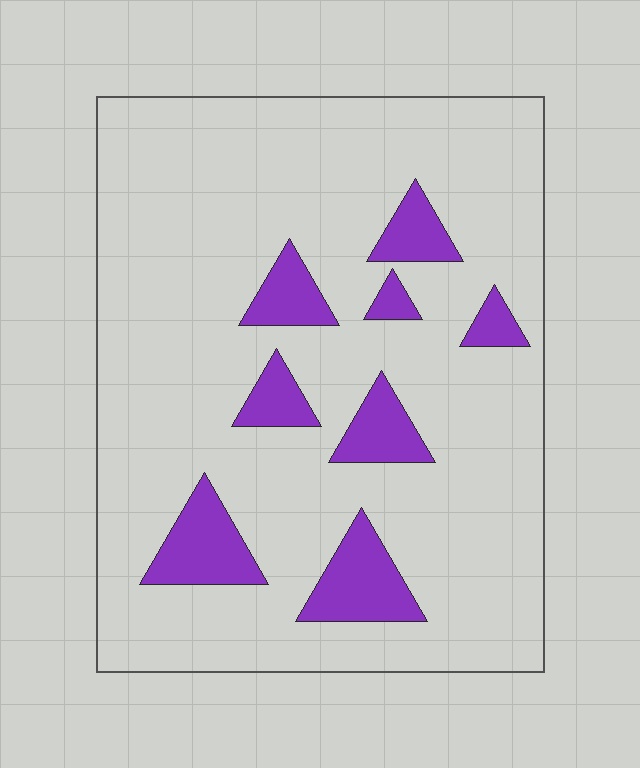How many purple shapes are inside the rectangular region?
8.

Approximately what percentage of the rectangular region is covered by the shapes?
Approximately 15%.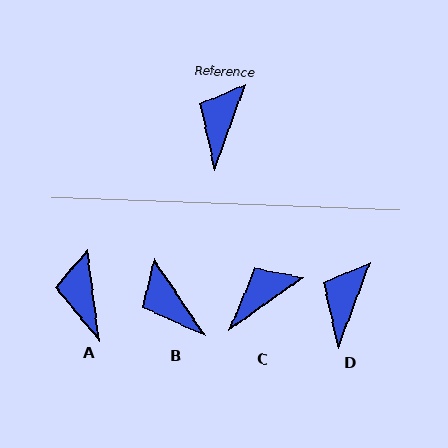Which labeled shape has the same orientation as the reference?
D.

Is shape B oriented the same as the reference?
No, it is off by about 53 degrees.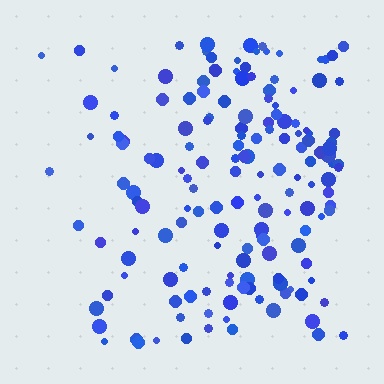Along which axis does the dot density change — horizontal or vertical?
Horizontal.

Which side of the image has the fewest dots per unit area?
The left.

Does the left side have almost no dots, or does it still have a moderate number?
Still a moderate number, just noticeably fewer than the right.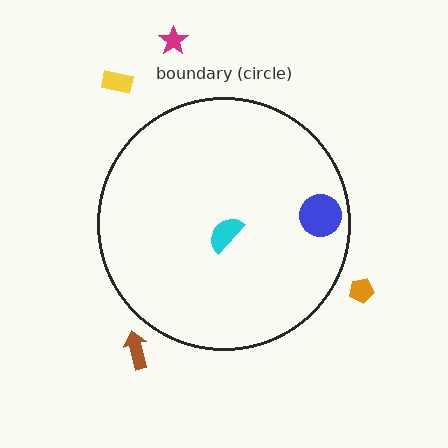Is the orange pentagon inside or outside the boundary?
Outside.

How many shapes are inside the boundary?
2 inside, 4 outside.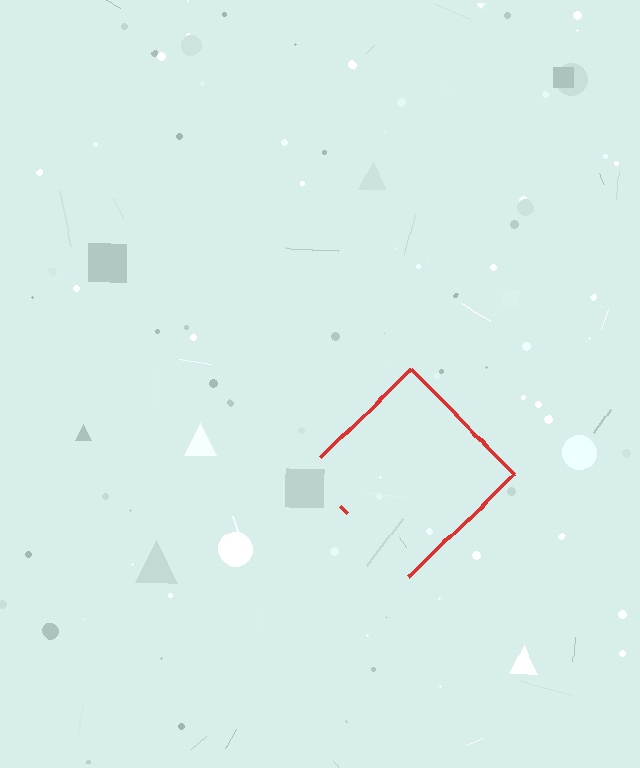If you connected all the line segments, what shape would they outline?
They would outline a diamond.